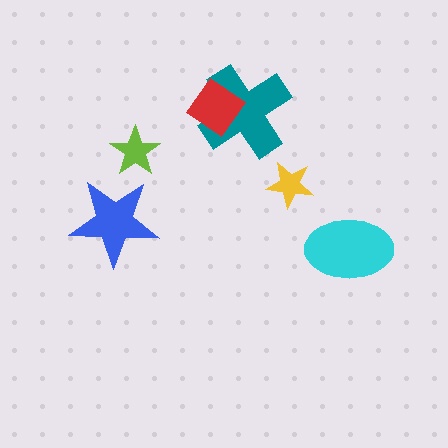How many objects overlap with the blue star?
0 objects overlap with the blue star.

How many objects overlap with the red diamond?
1 object overlaps with the red diamond.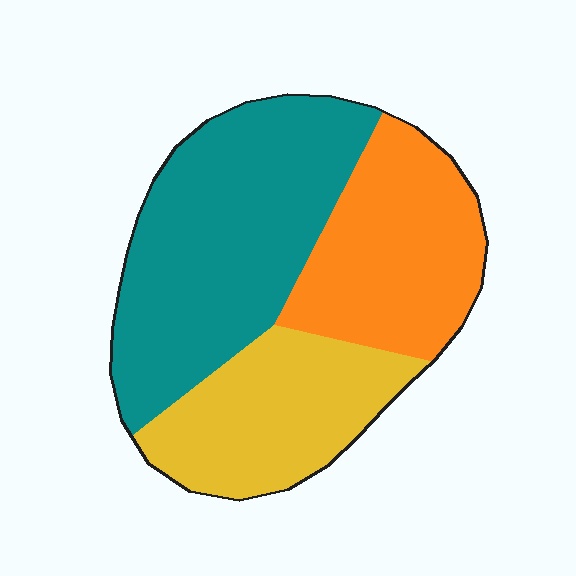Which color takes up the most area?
Teal, at roughly 45%.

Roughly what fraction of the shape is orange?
Orange takes up between a sixth and a third of the shape.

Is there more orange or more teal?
Teal.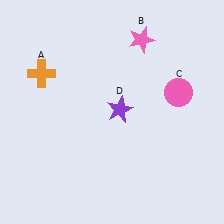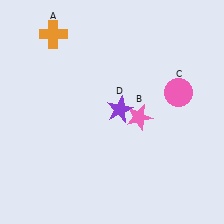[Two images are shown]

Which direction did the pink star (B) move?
The pink star (B) moved down.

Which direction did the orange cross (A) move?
The orange cross (A) moved up.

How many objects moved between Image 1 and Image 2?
2 objects moved between the two images.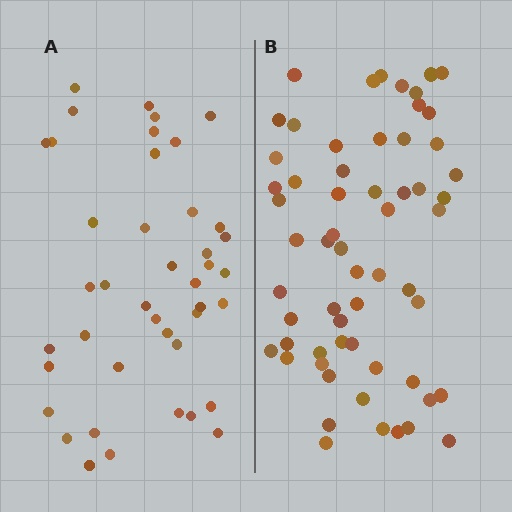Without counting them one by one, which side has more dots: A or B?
Region B (the right region) has more dots.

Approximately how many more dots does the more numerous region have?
Region B has approximately 20 more dots than region A.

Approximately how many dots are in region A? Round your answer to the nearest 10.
About 40 dots. (The exact count is 42, which rounds to 40.)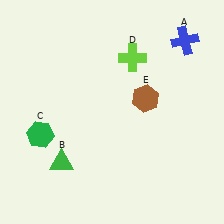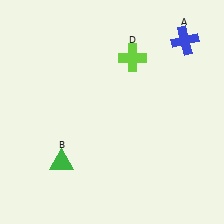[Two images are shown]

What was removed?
The green hexagon (C), the brown hexagon (E) were removed in Image 2.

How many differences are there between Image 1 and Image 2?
There are 2 differences between the two images.